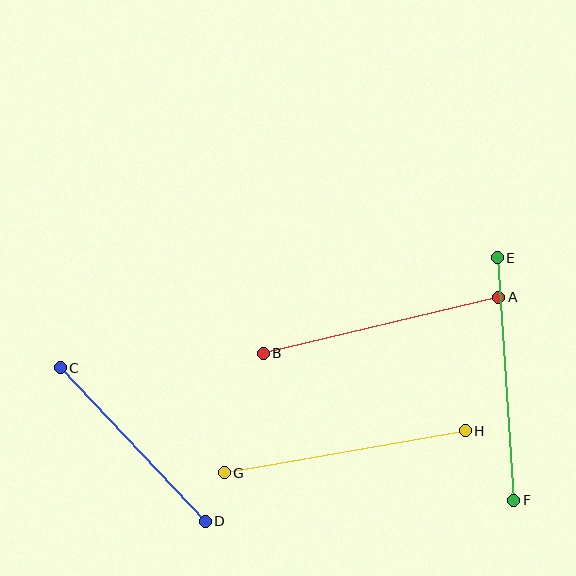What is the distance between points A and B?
The distance is approximately 242 pixels.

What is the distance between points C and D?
The distance is approximately 211 pixels.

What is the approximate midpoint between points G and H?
The midpoint is at approximately (345, 452) pixels.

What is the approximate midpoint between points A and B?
The midpoint is at approximately (381, 325) pixels.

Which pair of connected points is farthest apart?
Points G and H are farthest apart.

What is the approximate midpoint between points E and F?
The midpoint is at approximately (506, 379) pixels.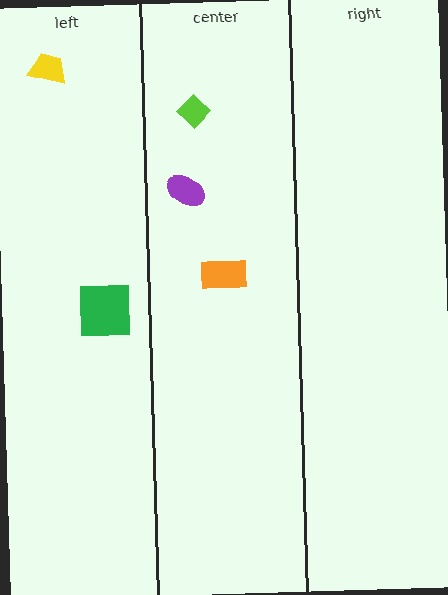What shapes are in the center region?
The purple ellipse, the orange rectangle, the lime diamond.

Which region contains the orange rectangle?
The center region.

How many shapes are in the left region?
2.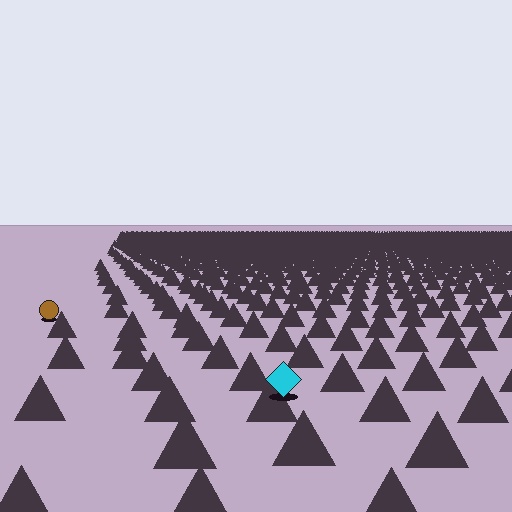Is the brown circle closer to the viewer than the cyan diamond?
No. The cyan diamond is closer — you can tell from the texture gradient: the ground texture is coarser near it.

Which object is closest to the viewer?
The cyan diamond is closest. The texture marks near it are larger and more spread out.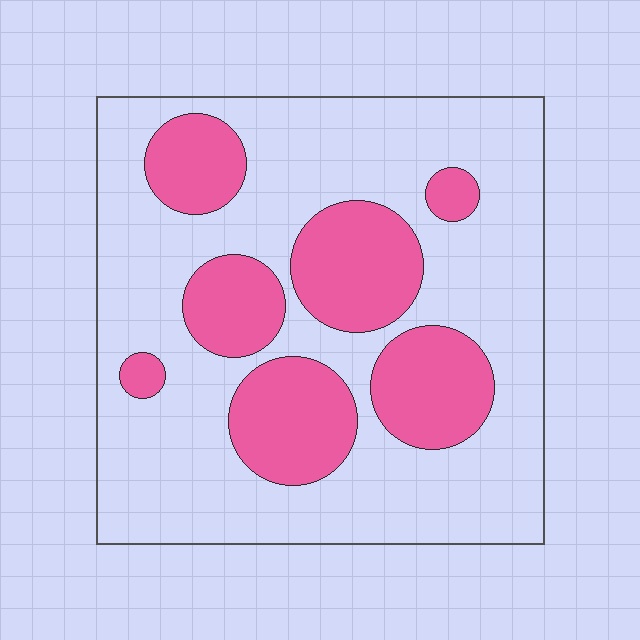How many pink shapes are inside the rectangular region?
7.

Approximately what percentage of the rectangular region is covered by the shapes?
Approximately 30%.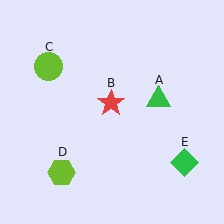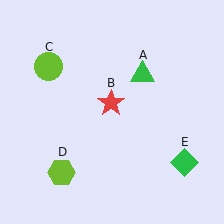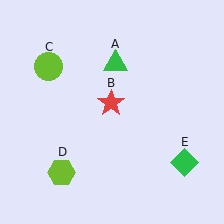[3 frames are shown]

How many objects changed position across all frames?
1 object changed position: green triangle (object A).